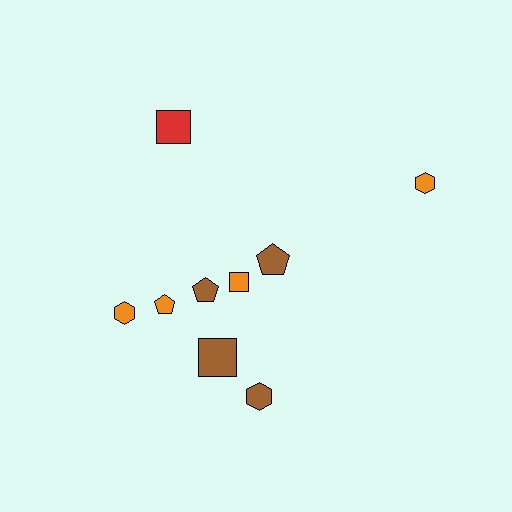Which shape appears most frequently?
Pentagon, with 3 objects.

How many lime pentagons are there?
There are no lime pentagons.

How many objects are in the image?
There are 9 objects.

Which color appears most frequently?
Orange, with 4 objects.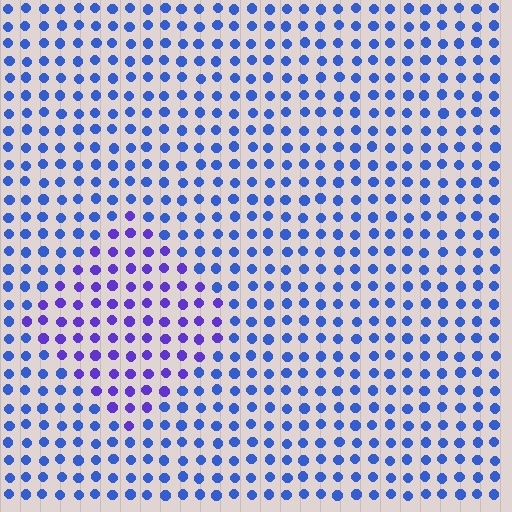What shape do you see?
I see a diamond.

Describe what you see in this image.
The image is filled with small blue elements in a uniform arrangement. A diamond-shaped region is visible where the elements are tinted to a slightly different hue, forming a subtle color boundary.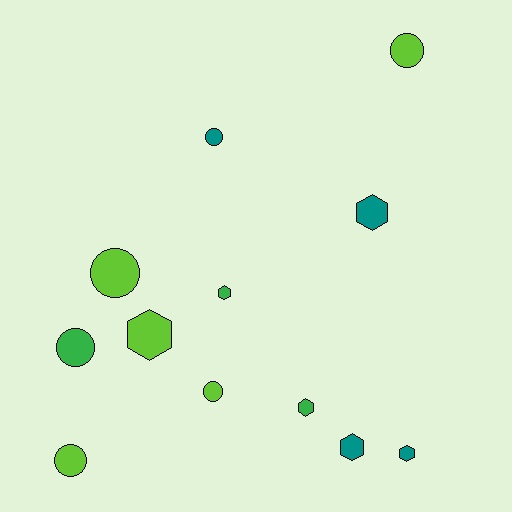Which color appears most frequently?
Lime, with 5 objects.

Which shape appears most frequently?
Hexagon, with 6 objects.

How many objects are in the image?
There are 12 objects.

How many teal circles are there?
There is 1 teal circle.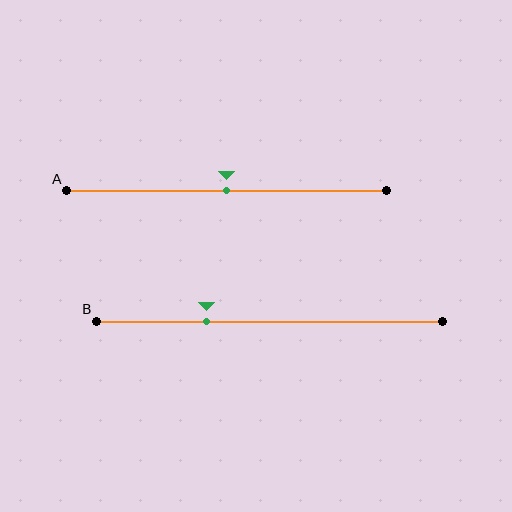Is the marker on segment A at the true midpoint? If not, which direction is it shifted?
Yes, the marker on segment A is at the true midpoint.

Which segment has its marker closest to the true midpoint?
Segment A has its marker closest to the true midpoint.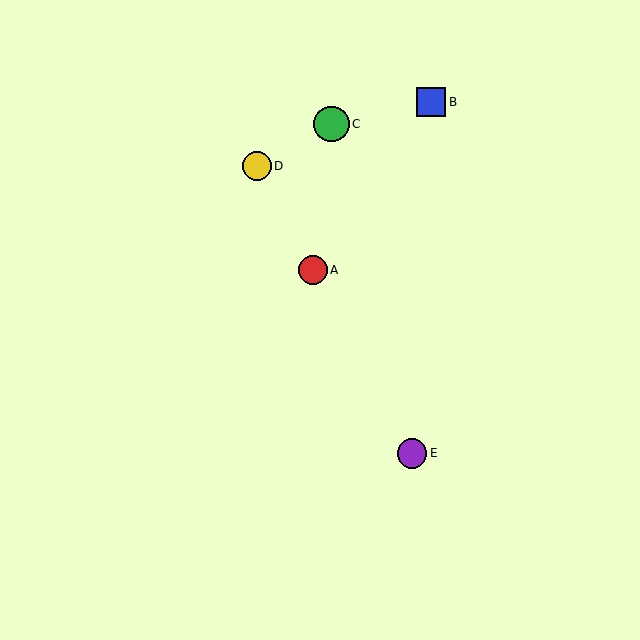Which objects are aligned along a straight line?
Objects A, D, E are aligned along a straight line.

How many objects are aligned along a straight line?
3 objects (A, D, E) are aligned along a straight line.